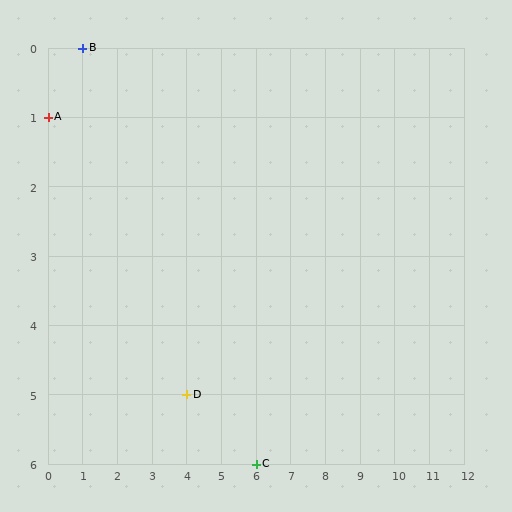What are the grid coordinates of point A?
Point A is at grid coordinates (0, 1).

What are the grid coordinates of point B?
Point B is at grid coordinates (1, 0).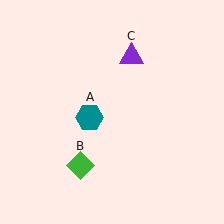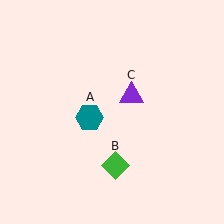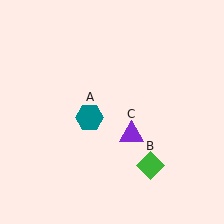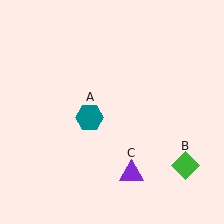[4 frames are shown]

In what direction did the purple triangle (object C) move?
The purple triangle (object C) moved down.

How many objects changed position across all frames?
2 objects changed position: green diamond (object B), purple triangle (object C).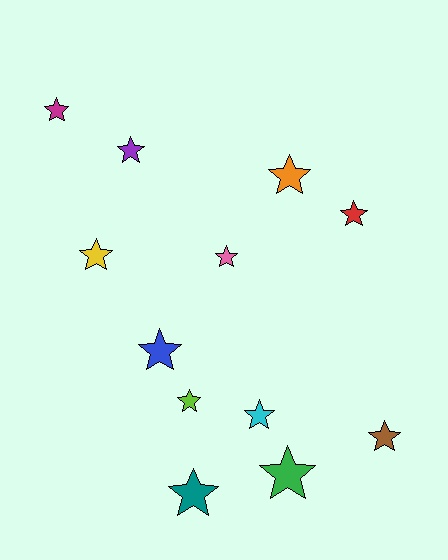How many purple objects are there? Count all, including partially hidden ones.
There is 1 purple object.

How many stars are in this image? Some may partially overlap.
There are 12 stars.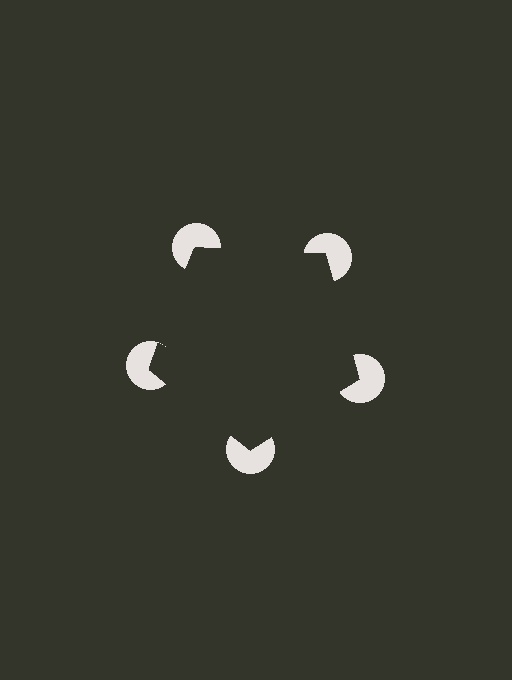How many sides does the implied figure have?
5 sides.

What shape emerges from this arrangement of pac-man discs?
An illusory pentagon — its edges are inferred from the aligned wedge cuts in the pac-man discs, not physically drawn.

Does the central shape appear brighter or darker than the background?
It typically appears slightly darker than the background, even though no actual brightness change is drawn.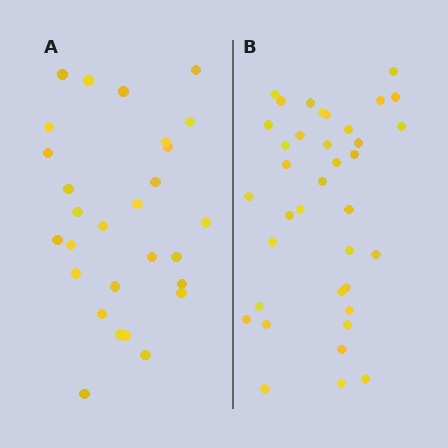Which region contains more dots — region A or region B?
Region B (the right region) has more dots.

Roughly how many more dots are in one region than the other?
Region B has roughly 8 or so more dots than region A.